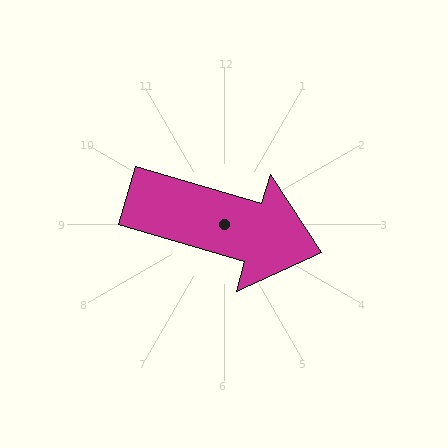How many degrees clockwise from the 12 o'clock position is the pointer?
Approximately 106 degrees.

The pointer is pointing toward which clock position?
Roughly 4 o'clock.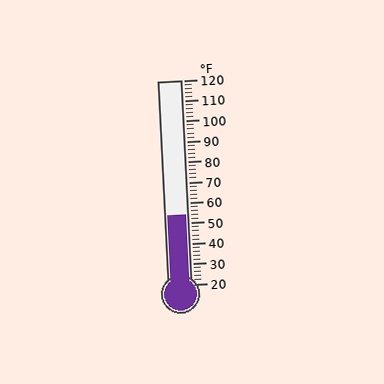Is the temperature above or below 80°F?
The temperature is below 80°F.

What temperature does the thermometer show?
The thermometer shows approximately 54°F.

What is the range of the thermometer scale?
The thermometer scale ranges from 20°F to 120°F.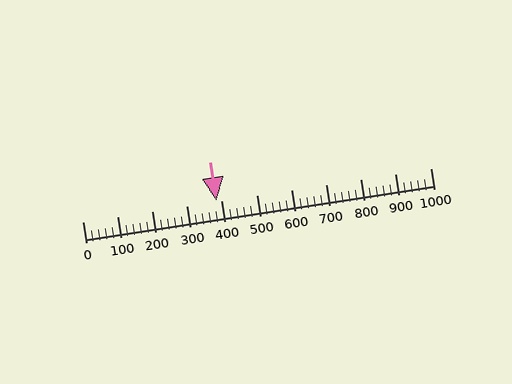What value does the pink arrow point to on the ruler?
The pink arrow points to approximately 385.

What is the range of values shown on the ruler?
The ruler shows values from 0 to 1000.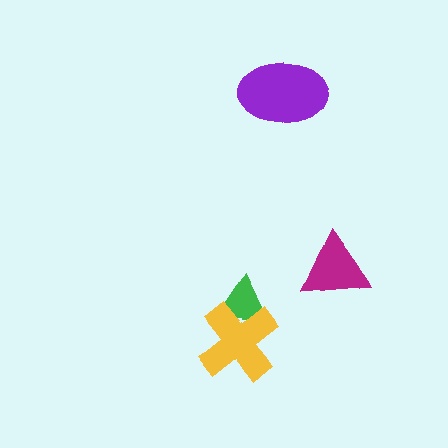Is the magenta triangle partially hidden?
No, no other shape covers it.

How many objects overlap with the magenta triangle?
0 objects overlap with the magenta triangle.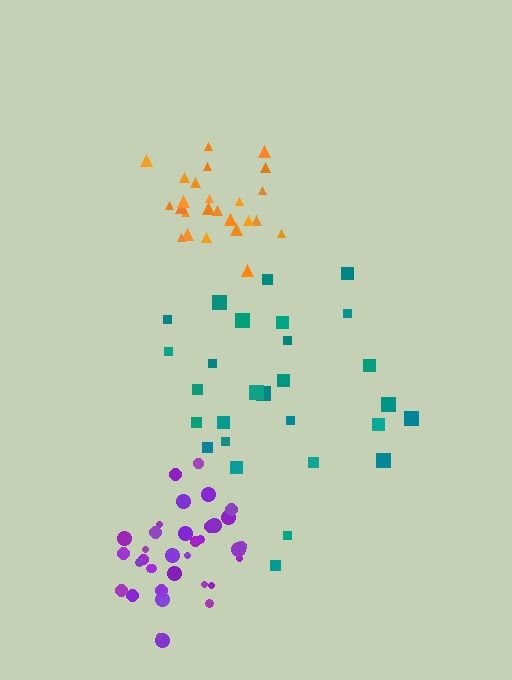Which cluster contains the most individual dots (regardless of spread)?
Purple (35).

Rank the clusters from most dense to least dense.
purple, orange, teal.